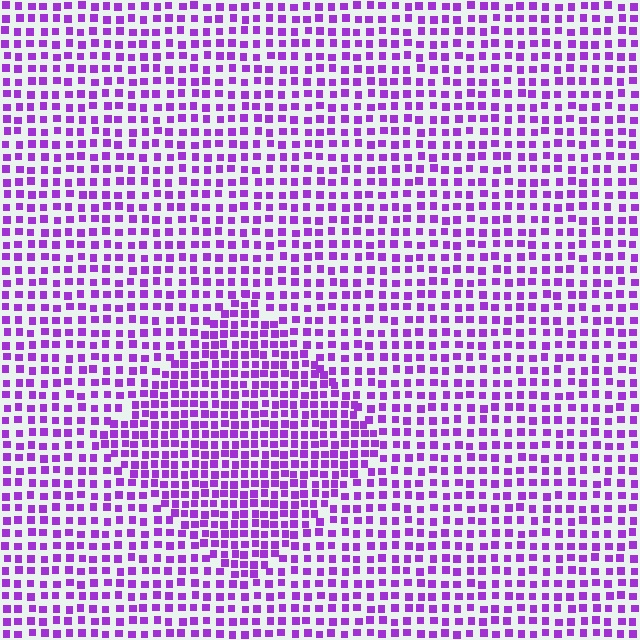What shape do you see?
I see a diamond.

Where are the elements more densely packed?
The elements are more densely packed inside the diamond boundary.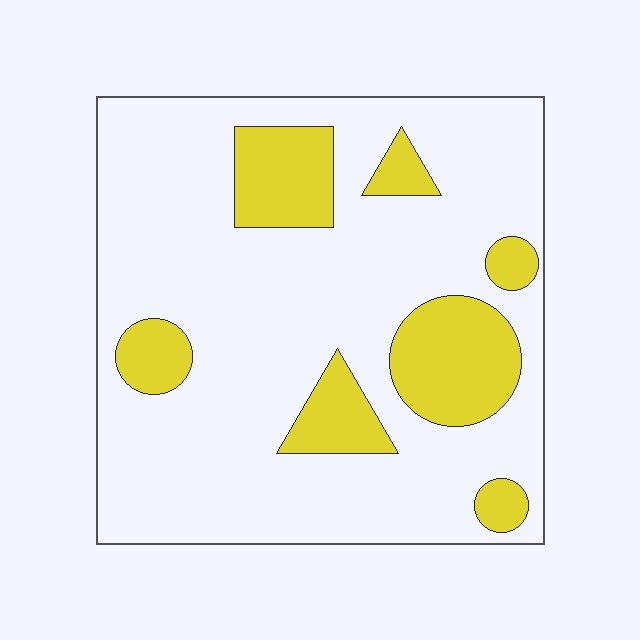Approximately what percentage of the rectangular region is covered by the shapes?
Approximately 20%.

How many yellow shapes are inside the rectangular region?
7.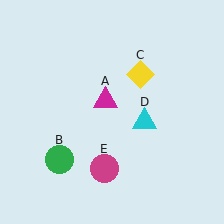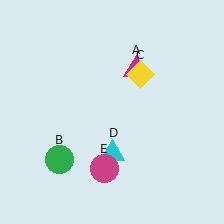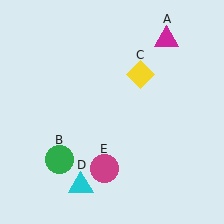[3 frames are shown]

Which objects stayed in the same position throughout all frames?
Green circle (object B) and yellow diamond (object C) and magenta circle (object E) remained stationary.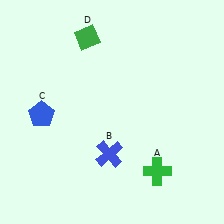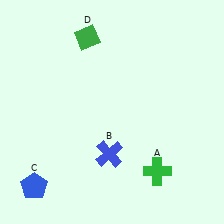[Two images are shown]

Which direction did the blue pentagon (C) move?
The blue pentagon (C) moved down.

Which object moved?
The blue pentagon (C) moved down.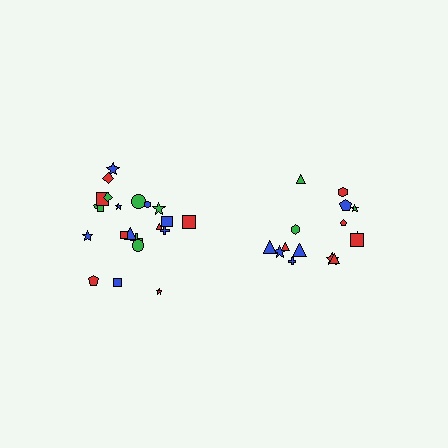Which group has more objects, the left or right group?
The left group.